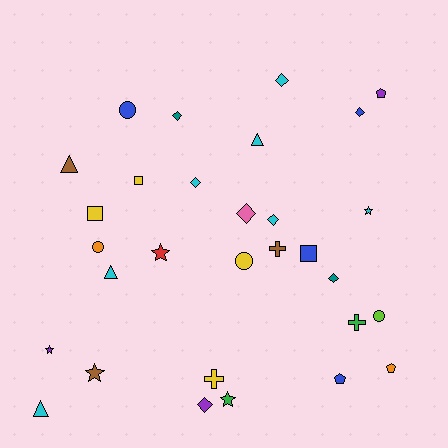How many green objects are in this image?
There are 2 green objects.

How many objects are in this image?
There are 30 objects.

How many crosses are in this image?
There are 3 crosses.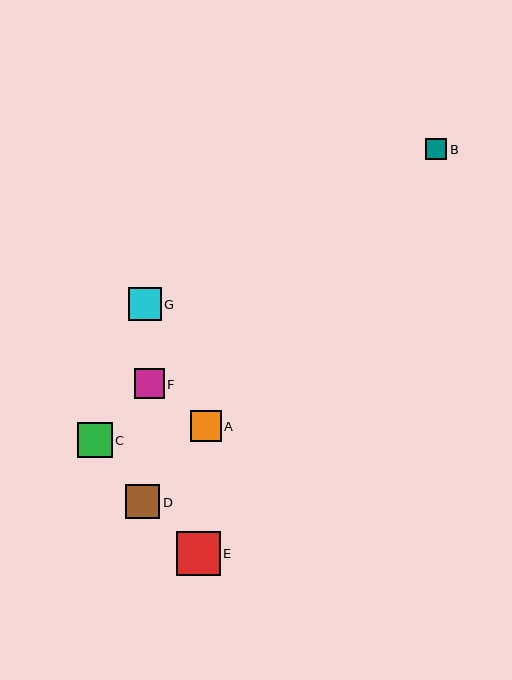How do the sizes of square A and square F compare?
Square A and square F are approximately the same size.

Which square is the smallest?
Square B is the smallest with a size of approximately 21 pixels.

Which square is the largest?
Square E is the largest with a size of approximately 44 pixels.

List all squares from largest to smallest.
From largest to smallest: E, C, D, G, A, F, B.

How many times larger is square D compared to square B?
Square D is approximately 1.6 times the size of square B.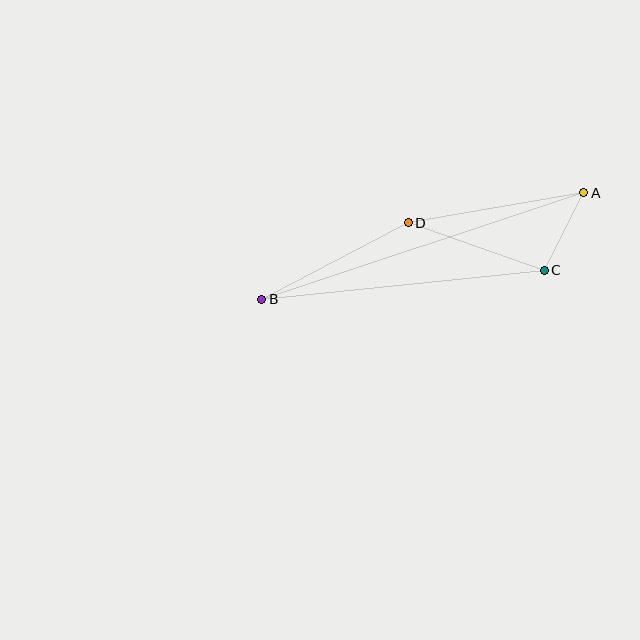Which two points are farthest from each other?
Points A and B are farthest from each other.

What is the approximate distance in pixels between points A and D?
The distance between A and D is approximately 178 pixels.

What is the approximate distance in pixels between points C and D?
The distance between C and D is approximately 144 pixels.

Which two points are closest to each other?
Points A and C are closest to each other.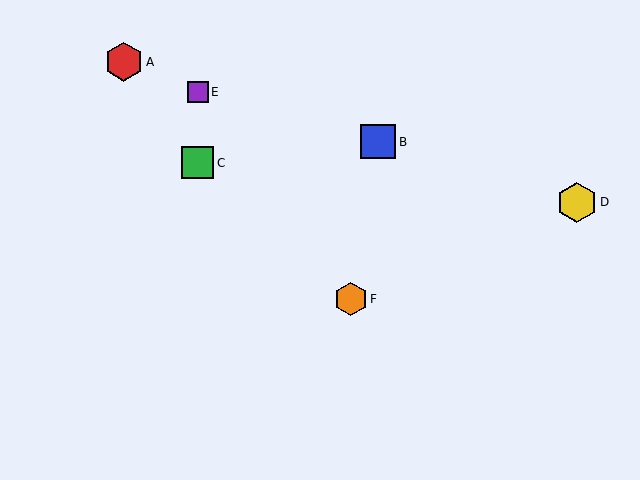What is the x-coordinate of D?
Object D is at x≈577.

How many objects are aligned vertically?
2 objects (C, E) are aligned vertically.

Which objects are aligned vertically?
Objects C, E are aligned vertically.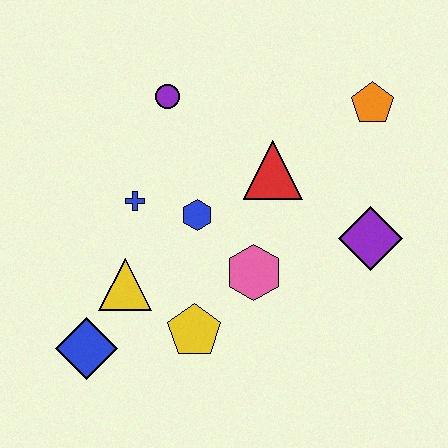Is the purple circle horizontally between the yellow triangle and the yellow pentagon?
Yes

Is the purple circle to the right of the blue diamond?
Yes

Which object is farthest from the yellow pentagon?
The orange pentagon is farthest from the yellow pentagon.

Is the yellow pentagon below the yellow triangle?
Yes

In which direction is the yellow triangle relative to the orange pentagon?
The yellow triangle is to the left of the orange pentagon.